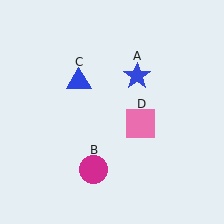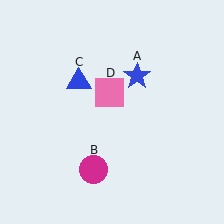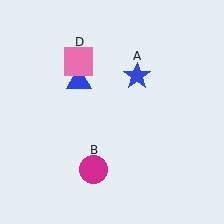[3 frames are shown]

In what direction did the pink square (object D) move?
The pink square (object D) moved up and to the left.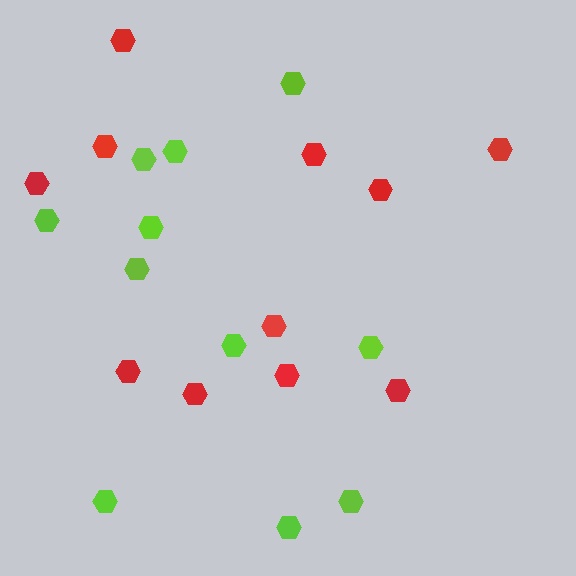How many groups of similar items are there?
There are 2 groups: one group of lime hexagons (11) and one group of red hexagons (11).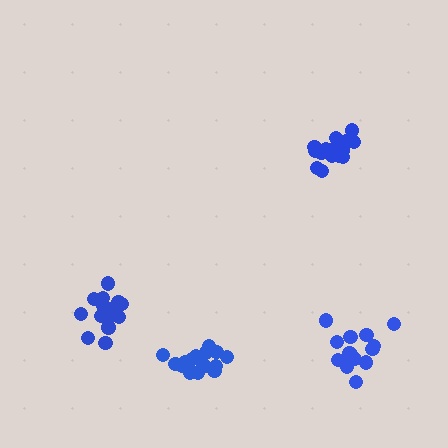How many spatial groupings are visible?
There are 4 spatial groupings.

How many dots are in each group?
Group 1: 15 dots, Group 2: 17 dots, Group 3: 14 dots, Group 4: 14 dots (60 total).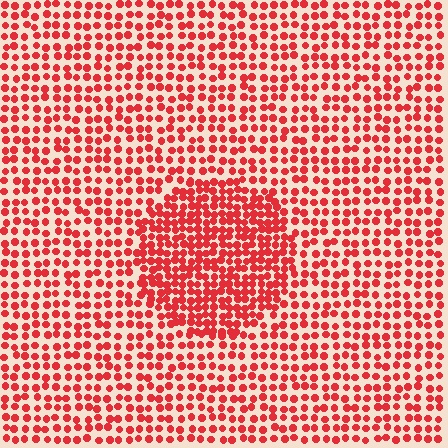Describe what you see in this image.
The image contains small red elements arranged at two different densities. A circle-shaped region is visible where the elements are more densely packed than the surrounding area.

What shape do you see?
I see a circle.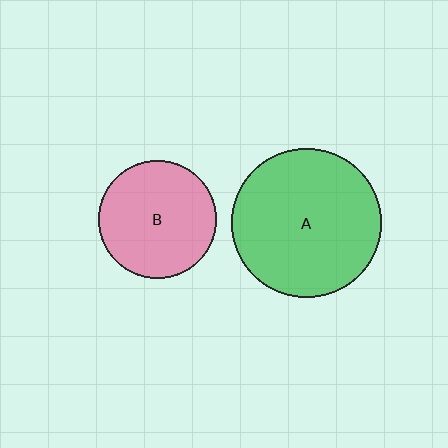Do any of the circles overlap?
No, none of the circles overlap.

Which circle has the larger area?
Circle A (green).